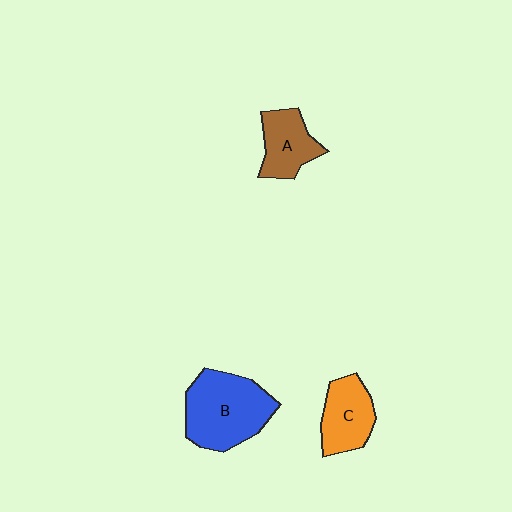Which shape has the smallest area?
Shape A (brown).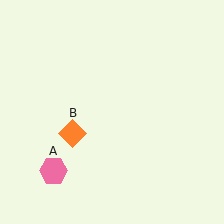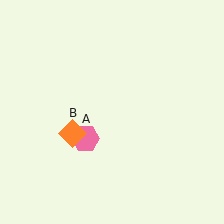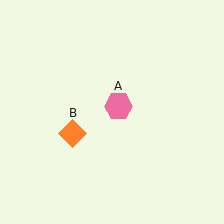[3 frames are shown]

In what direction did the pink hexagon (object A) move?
The pink hexagon (object A) moved up and to the right.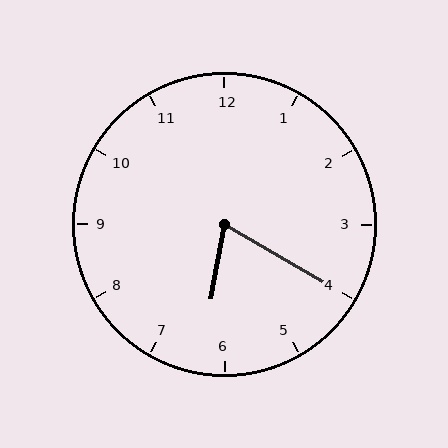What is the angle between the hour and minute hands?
Approximately 70 degrees.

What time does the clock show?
6:20.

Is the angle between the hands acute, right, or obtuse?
It is acute.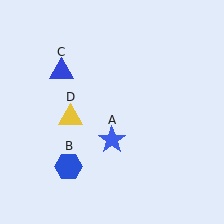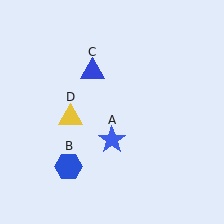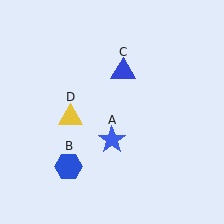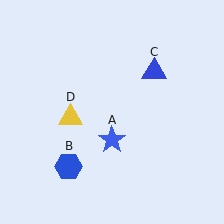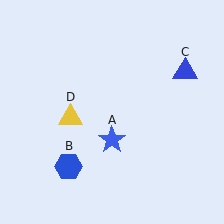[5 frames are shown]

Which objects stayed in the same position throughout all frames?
Blue star (object A) and blue hexagon (object B) and yellow triangle (object D) remained stationary.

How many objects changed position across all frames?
1 object changed position: blue triangle (object C).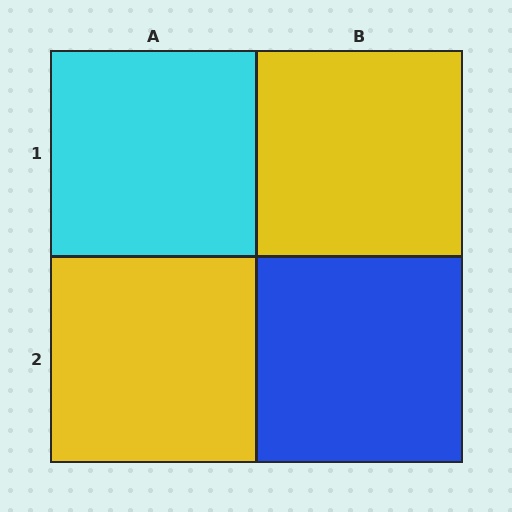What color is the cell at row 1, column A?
Cyan.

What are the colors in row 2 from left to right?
Yellow, blue.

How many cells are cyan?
1 cell is cyan.